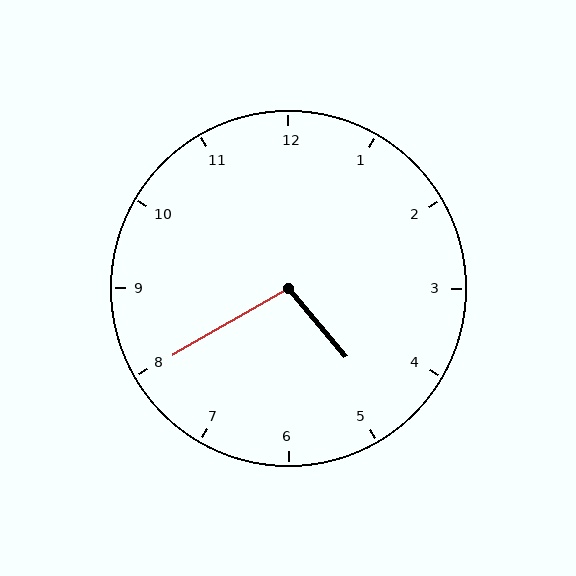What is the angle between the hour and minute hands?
Approximately 100 degrees.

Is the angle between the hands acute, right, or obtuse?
It is obtuse.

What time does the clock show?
4:40.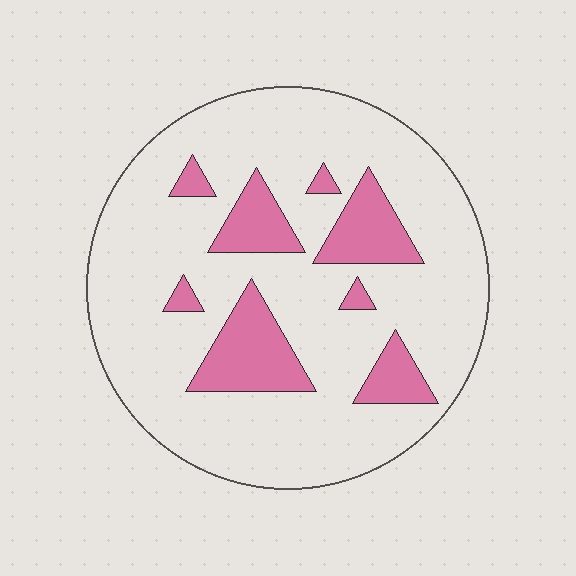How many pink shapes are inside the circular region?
8.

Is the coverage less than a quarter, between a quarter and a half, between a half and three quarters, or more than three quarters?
Less than a quarter.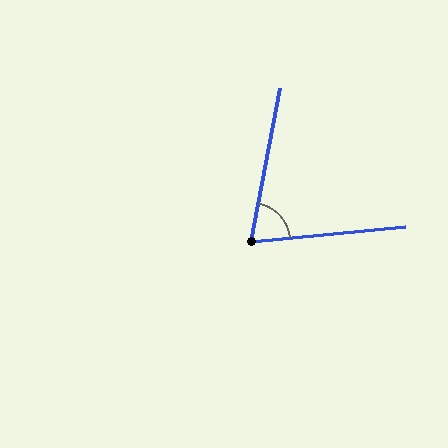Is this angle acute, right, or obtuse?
It is acute.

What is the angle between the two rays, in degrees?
Approximately 74 degrees.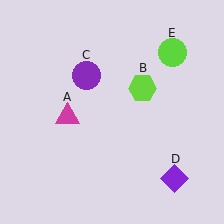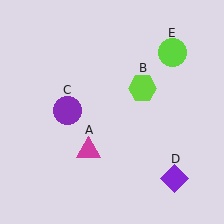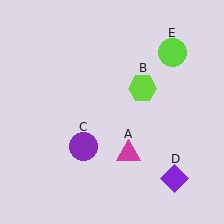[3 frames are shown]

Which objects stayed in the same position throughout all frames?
Lime hexagon (object B) and purple diamond (object D) and lime circle (object E) remained stationary.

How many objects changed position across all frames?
2 objects changed position: magenta triangle (object A), purple circle (object C).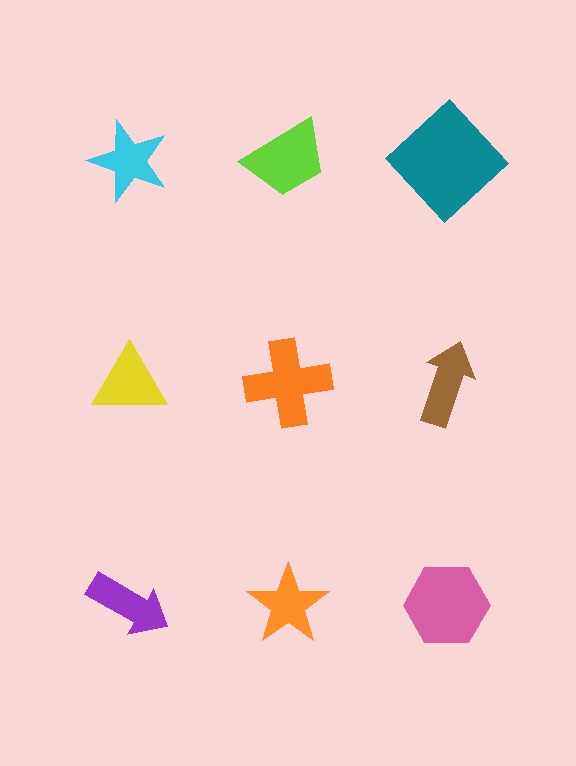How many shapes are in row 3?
3 shapes.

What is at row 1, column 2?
A lime trapezoid.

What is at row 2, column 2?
An orange cross.